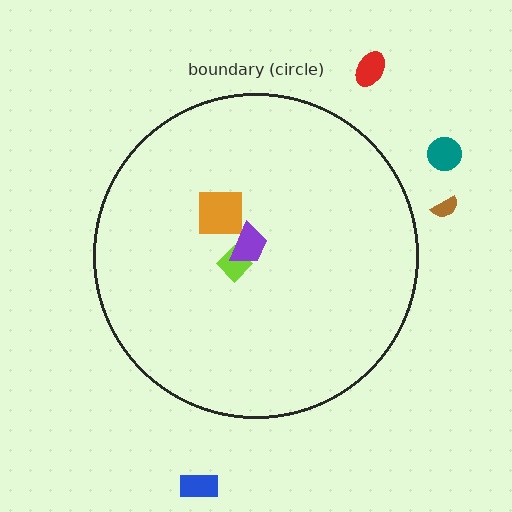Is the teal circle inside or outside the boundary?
Outside.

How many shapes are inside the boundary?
3 inside, 4 outside.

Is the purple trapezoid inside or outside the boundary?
Inside.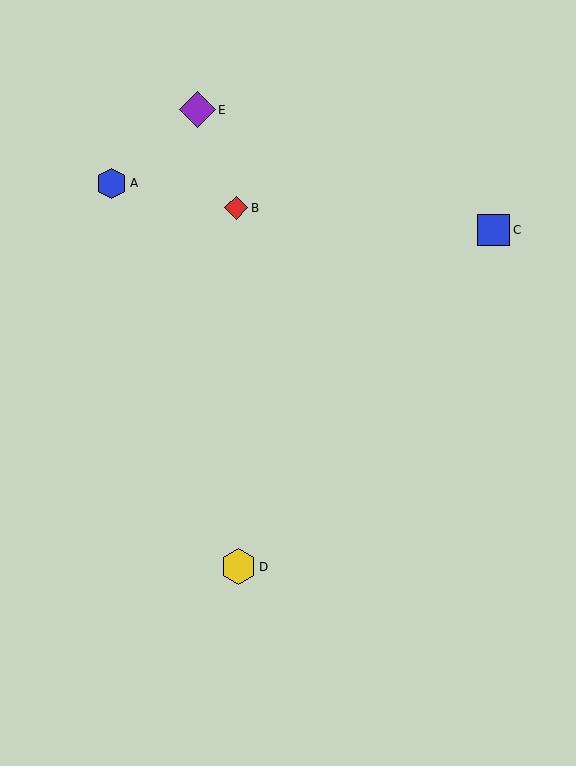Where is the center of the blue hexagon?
The center of the blue hexagon is at (112, 183).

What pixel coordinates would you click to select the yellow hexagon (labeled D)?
Click at (239, 567) to select the yellow hexagon D.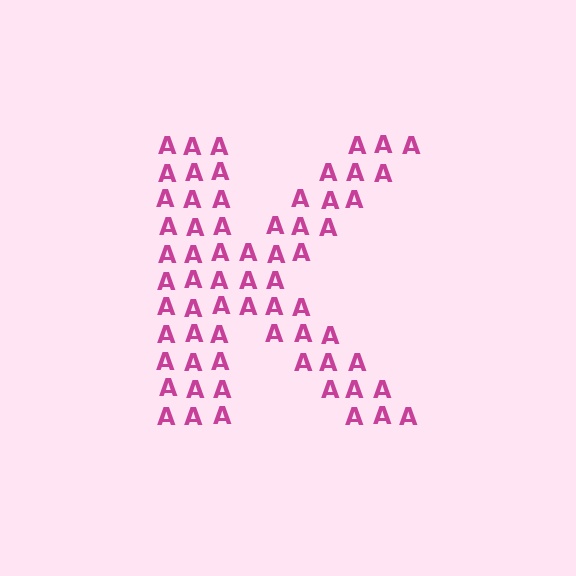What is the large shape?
The large shape is the letter K.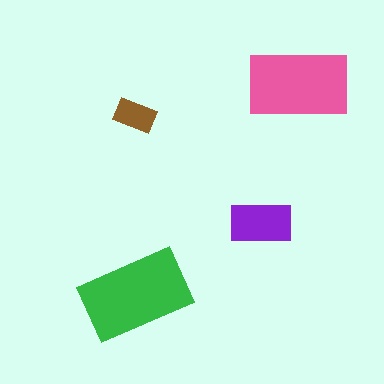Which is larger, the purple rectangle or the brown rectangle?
The purple one.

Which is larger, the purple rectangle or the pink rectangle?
The pink one.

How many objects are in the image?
There are 4 objects in the image.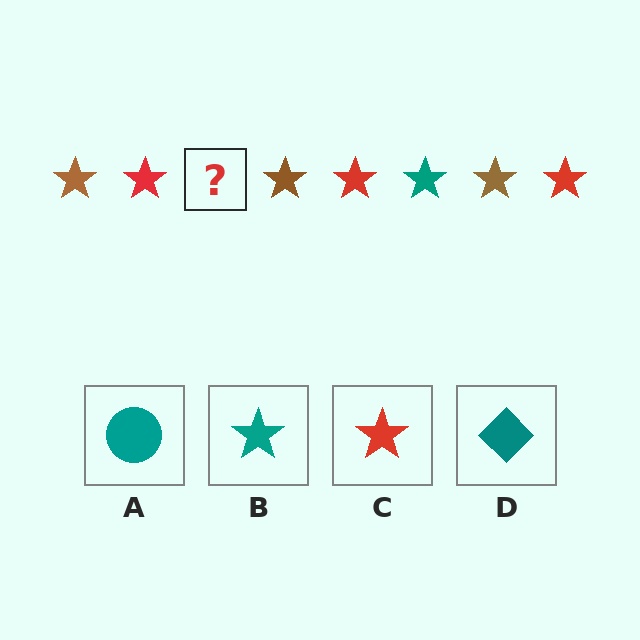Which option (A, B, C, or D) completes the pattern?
B.